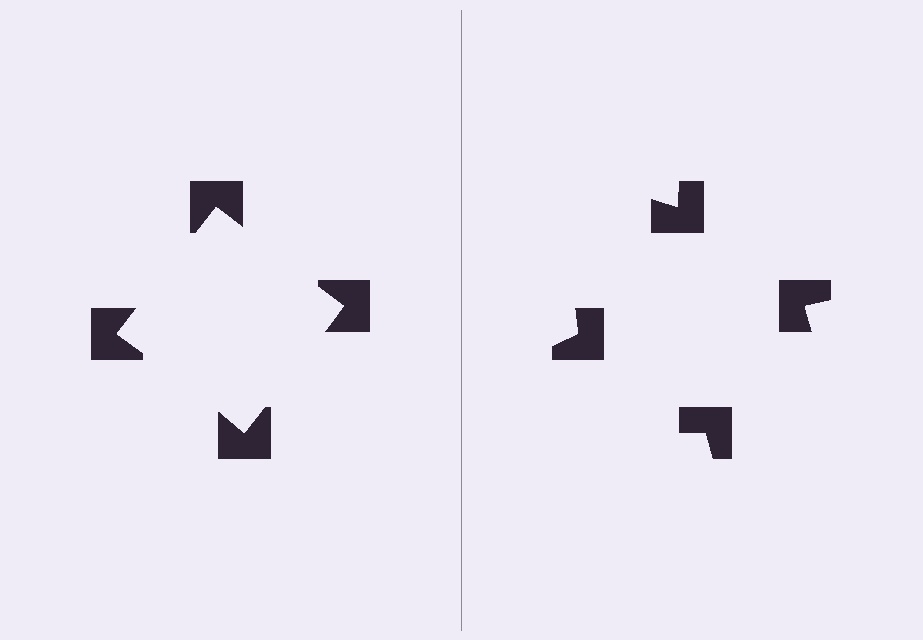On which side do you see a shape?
An illusory square appears on the left side. On the right side the wedge cuts are rotated, so no coherent shape forms.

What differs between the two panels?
The notched squares are positioned identically on both sides; only the wedge orientations differ. On the left they align to a square; on the right they are misaligned.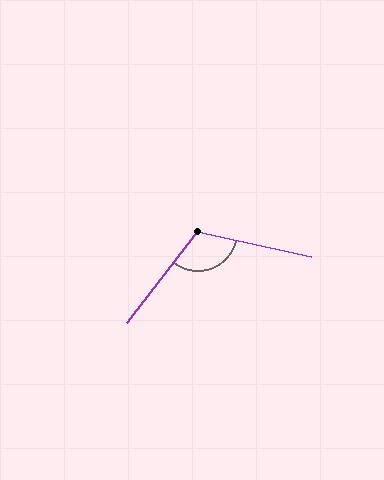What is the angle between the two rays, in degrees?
Approximately 116 degrees.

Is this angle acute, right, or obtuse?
It is obtuse.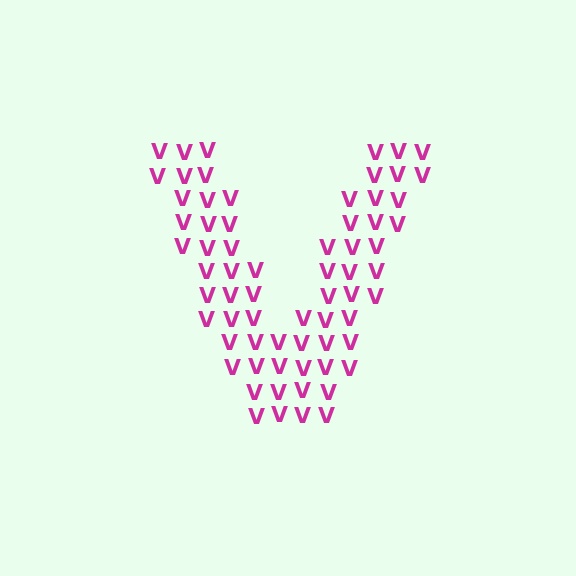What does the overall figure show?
The overall figure shows the letter V.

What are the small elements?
The small elements are letter V's.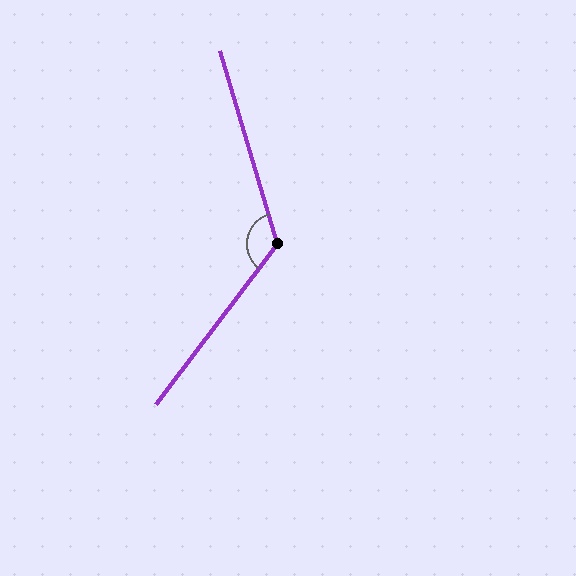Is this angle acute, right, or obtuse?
It is obtuse.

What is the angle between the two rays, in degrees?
Approximately 126 degrees.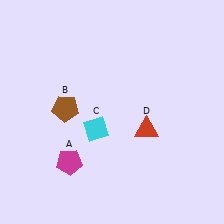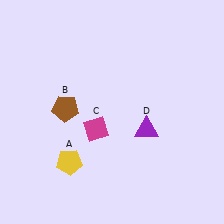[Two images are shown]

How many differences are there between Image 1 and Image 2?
There are 3 differences between the two images.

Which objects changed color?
A changed from magenta to yellow. C changed from cyan to magenta. D changed from red to purple.